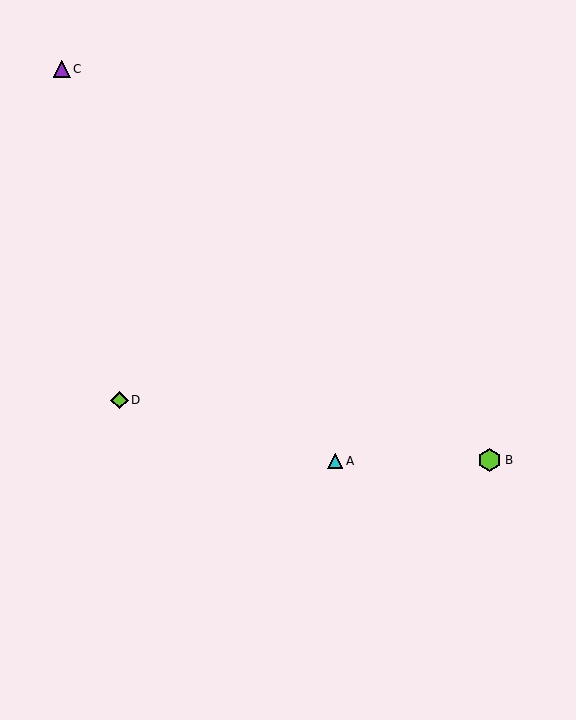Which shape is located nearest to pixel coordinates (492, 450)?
The lime hexagon (labeled B) at (490, 460) is nearest to that location.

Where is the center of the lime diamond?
The center of the lime diamond is at (120, 400).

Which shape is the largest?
The lime hexagon (labeled B) is the largest.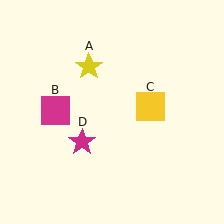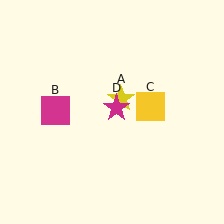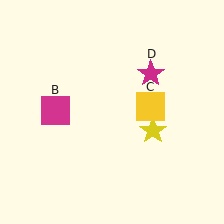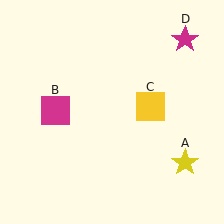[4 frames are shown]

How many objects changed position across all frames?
2 objects changed position: yellow star (object A), magenta star (object D).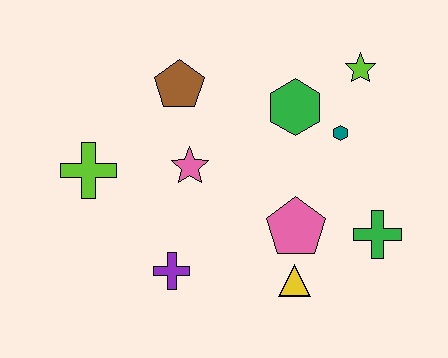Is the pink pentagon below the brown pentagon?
Yes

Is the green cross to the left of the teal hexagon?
No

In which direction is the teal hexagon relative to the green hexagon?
The teal hexagon is to the right of the green hexagon.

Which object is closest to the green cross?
The pink pentagon is closest to the green cross.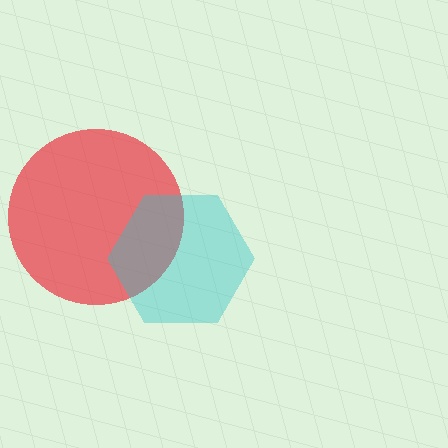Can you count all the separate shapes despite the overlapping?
Yes, there are 2 separate shapes.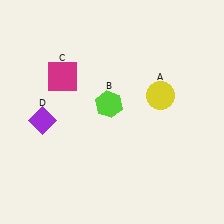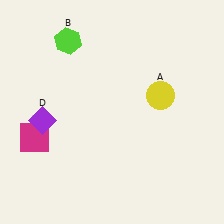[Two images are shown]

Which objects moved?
The objects that moved are: the lime hexagon (B), the magenta square (C).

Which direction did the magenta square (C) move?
The magenta square (C) moved down.